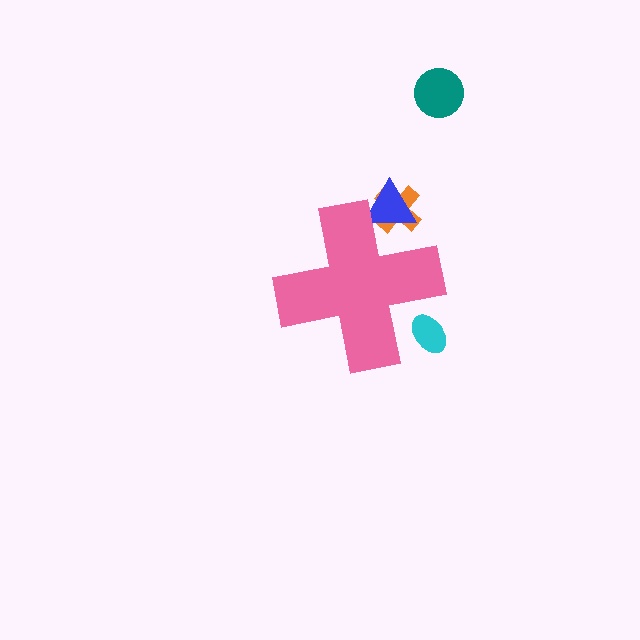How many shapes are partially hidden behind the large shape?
3 shapes are partially hidden.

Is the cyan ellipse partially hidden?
Yes, the cyan ellipse is partially hidden behind the pink cross.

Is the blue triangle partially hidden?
Yes, the blue triangle is partially hidden behind the pink cross.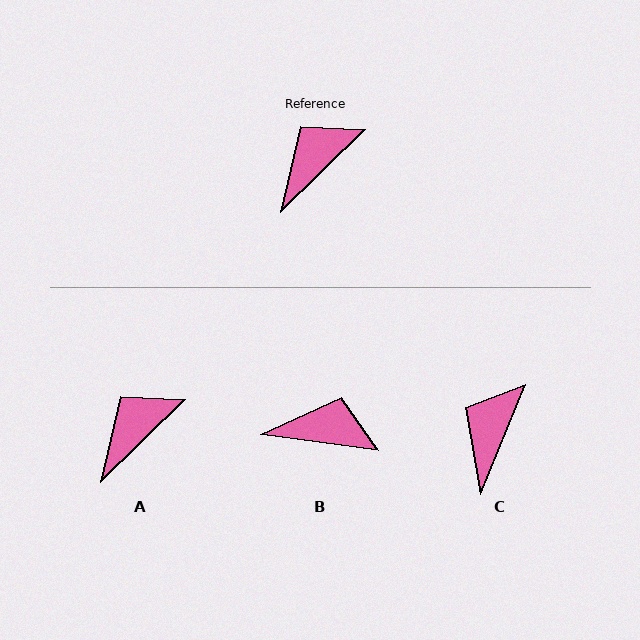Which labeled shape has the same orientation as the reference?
A.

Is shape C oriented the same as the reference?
No, it is off by about 23 degrees.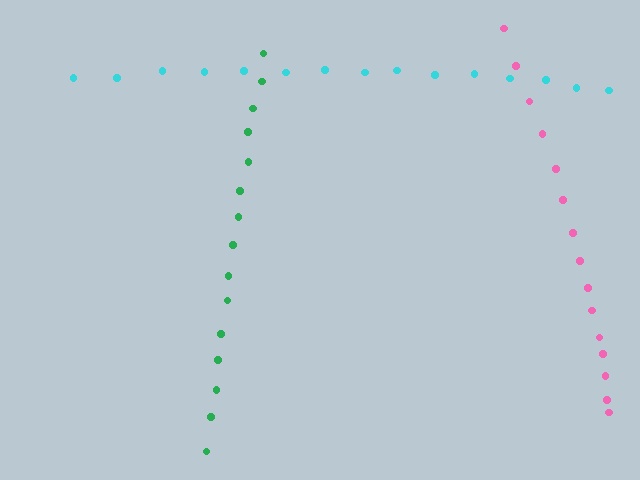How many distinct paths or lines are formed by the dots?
There are 3 distinct paths.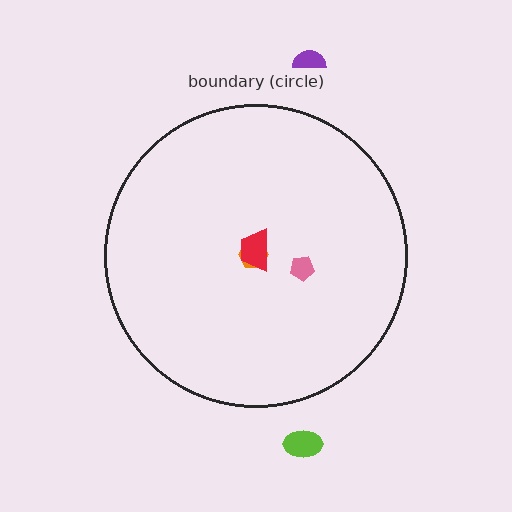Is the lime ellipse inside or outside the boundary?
Outside.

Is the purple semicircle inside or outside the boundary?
Outside.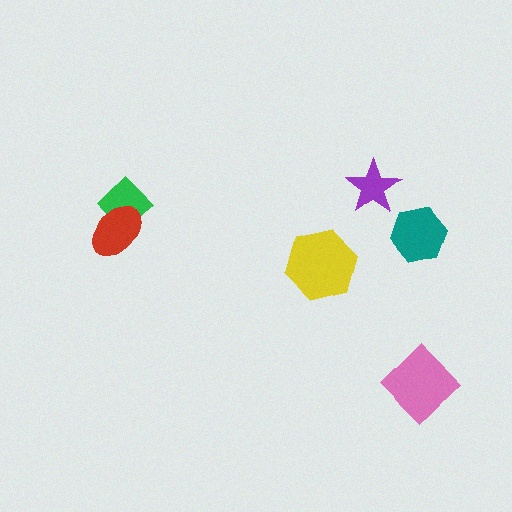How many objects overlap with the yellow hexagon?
0 objects overlap with the yellow hexagon.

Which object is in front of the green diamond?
The red ellipse is in front of the green diamond.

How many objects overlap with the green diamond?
1 object overlaps with the green diamond.